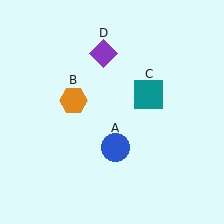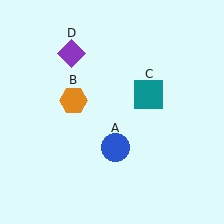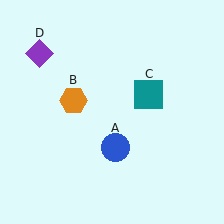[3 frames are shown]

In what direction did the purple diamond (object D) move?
The purple diamond (object D) moved left.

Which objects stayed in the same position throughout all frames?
Blue circle (object A) and orange hexagon (object B) and teal square (object C) remained stationary.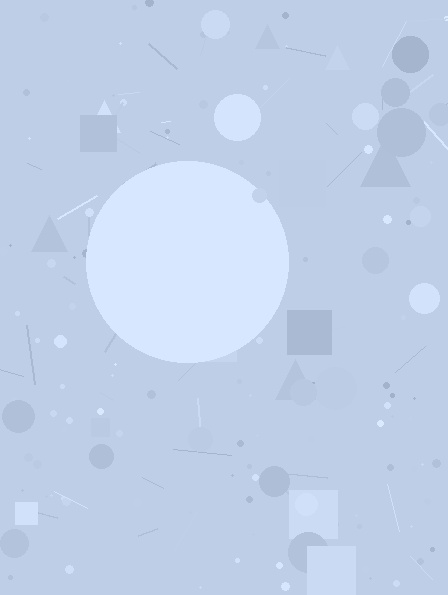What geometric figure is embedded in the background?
A circle is embedded in the background.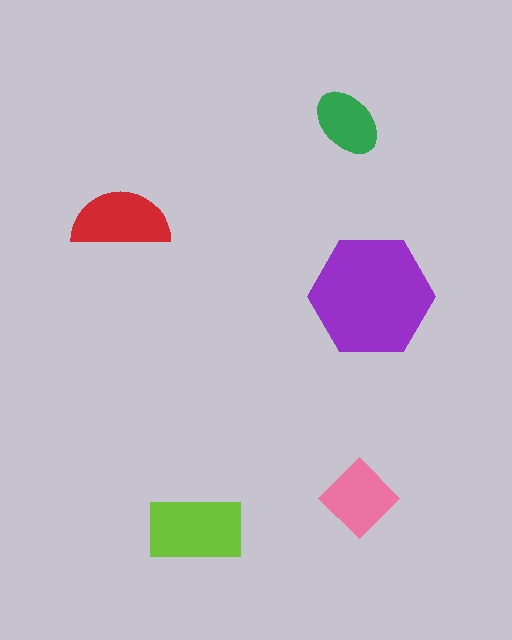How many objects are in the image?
There are 5 objects in the image.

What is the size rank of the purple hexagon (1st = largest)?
1st.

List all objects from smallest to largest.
The green ellipse, the pink diamond, the red semicircle, the lime rectangle, the purple hexagon.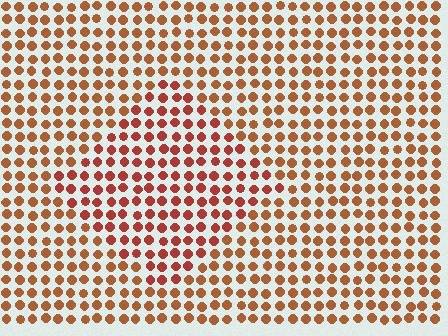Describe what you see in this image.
The image is filled with small brown elements in a uniform arrangement. A diamond-shaped region is visible where the elements are tinted to a slightly different hue, forming a subtle color boundary.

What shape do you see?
I see a diamond.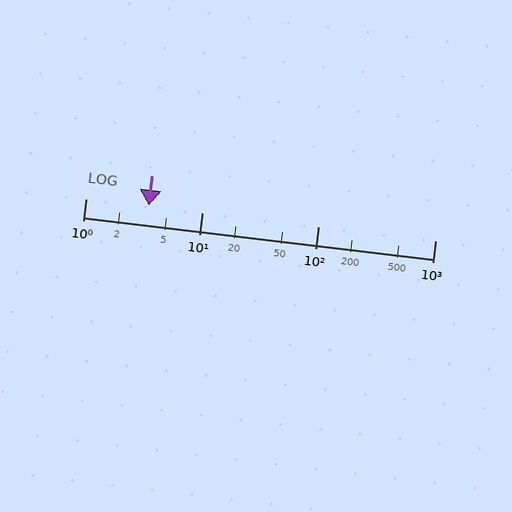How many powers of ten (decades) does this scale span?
The scale spans 3 decades, from 1 to 1000.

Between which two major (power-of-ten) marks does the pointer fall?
The pointer is between 1 and 10.